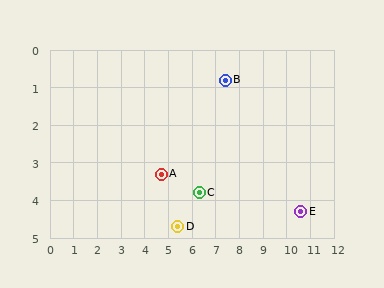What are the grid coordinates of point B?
Point B is at approximately (7.4, 0.8).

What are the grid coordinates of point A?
Point A is at approximately (4.7, 3.3).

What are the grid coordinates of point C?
Point C is at approximately (6.3, 3.8).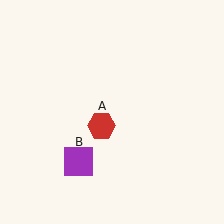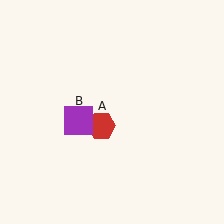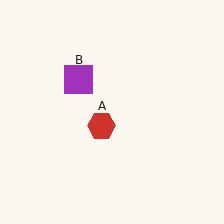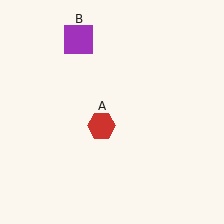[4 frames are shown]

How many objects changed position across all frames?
1 object changed position: purple square (object B).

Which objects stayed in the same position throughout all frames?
Red hexagon (object A) remained stationary.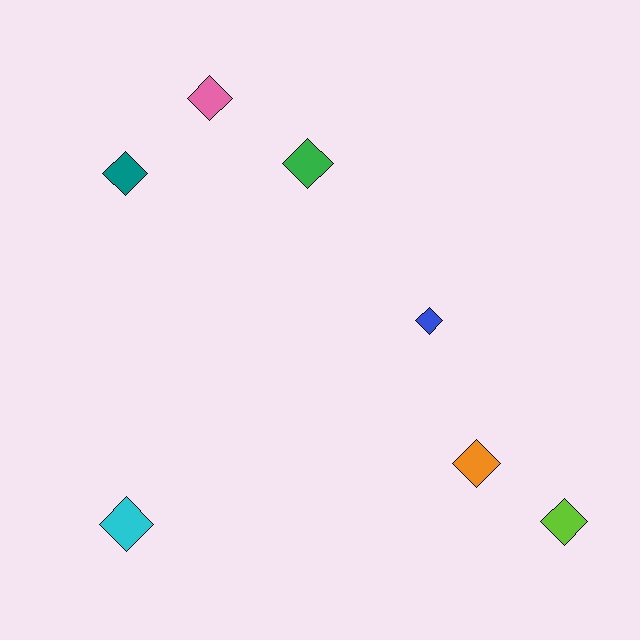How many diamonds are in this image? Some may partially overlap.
There are 7 diamonds.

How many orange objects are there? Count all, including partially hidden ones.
There is 1 orange object.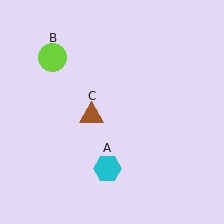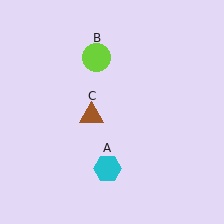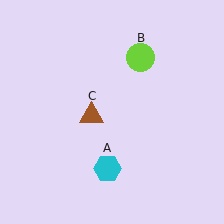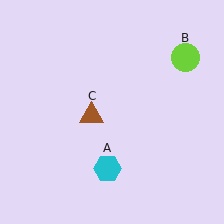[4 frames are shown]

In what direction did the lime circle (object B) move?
The lime circle (object B) moved right.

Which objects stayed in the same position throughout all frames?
Cyan hexagon (object A) and brown triangle (object C) remained stationary.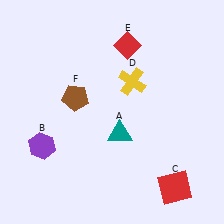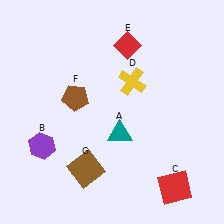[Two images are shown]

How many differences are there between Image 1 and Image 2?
There is 1 difference between the two images.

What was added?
A brown square (G) was added in Image 2.